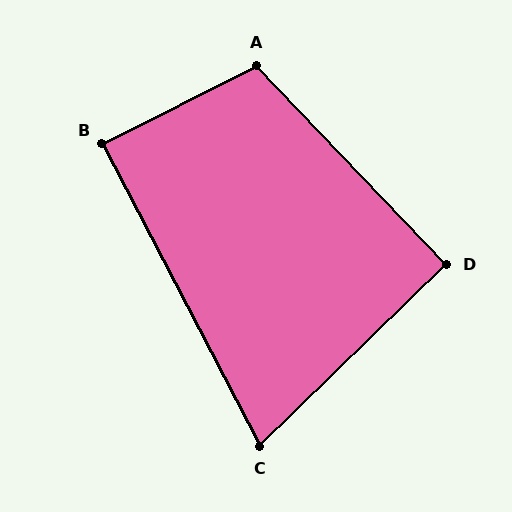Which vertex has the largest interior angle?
A, at approximately 107 degrees.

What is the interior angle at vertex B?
Approximately 89 degrees (approximately right).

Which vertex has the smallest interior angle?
C, at approximately 73 degrees.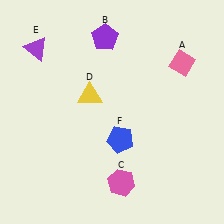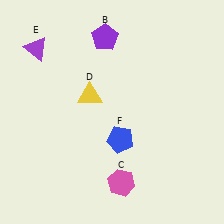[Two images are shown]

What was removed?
The pink diamond (A) was removed in Image 2.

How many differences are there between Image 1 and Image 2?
There is 1 difference between the two images.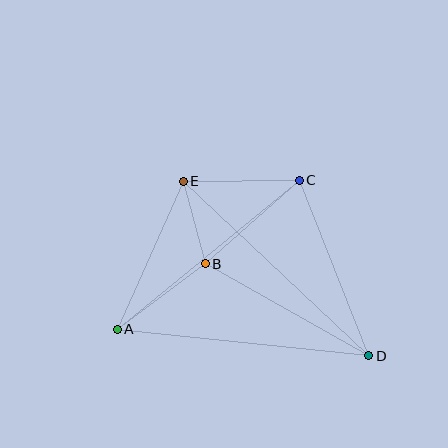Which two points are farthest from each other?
Points D and E are farthest from each other.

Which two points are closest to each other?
Points B and E are closest to each other.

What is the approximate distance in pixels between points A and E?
The distance between A and E is approximately 162 pixels.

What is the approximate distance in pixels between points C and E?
The distance between C and E is approximately 116 pixels.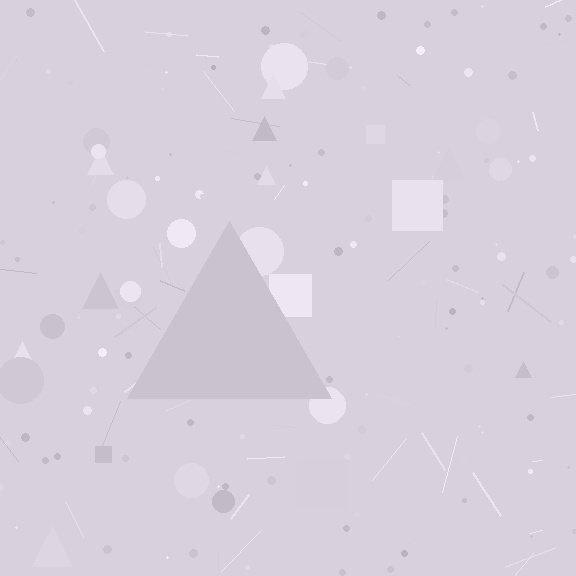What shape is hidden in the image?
A triangle is hidden in the image.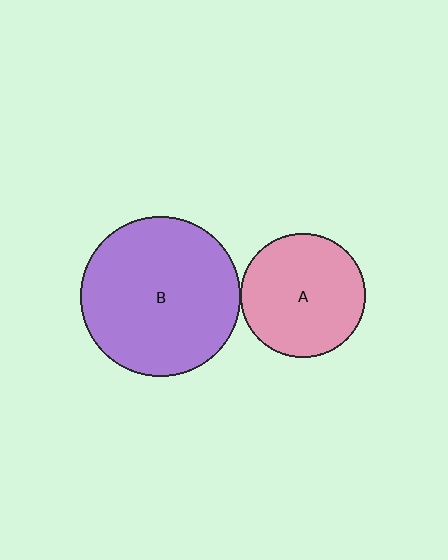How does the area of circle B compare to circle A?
Approximately 1.7 times.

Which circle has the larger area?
Circle B (purple).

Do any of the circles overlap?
No, none of the circles overlap.